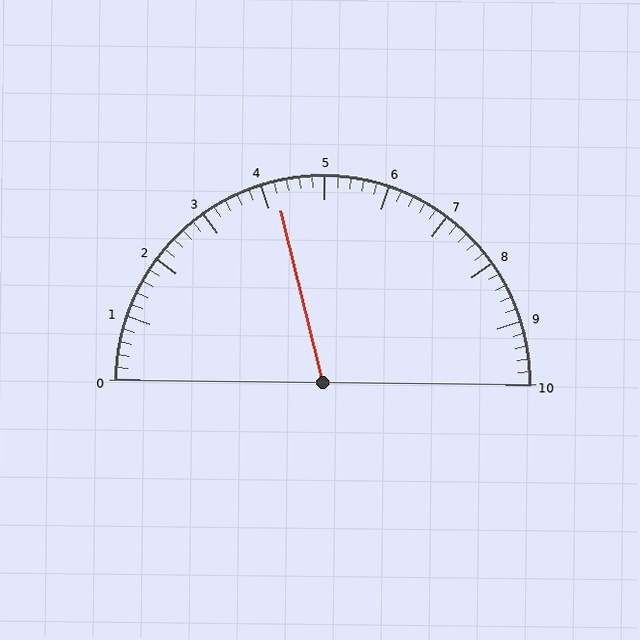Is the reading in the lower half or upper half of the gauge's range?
The reading is in the lower half of the range (0 to 10).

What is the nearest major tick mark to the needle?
The nearest major tick mark is 4.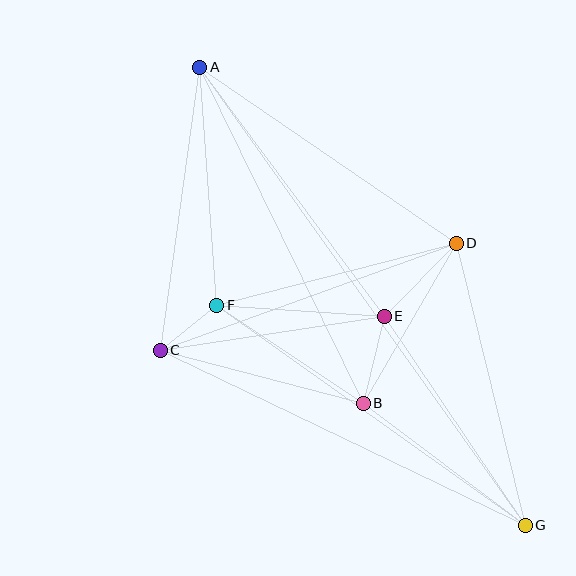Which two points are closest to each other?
Points C and F are closest to each other.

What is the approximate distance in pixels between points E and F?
The distance between E and F is approximately 168 pixels.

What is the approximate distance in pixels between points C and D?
The distance between C and D is approximately 315 pixels.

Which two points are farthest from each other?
Points A and G are farthest from each other.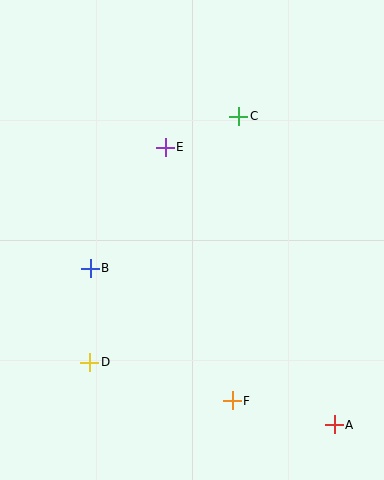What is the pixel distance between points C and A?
The distance between C and A is 323 pixels.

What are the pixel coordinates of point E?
Point E is at (165, 148).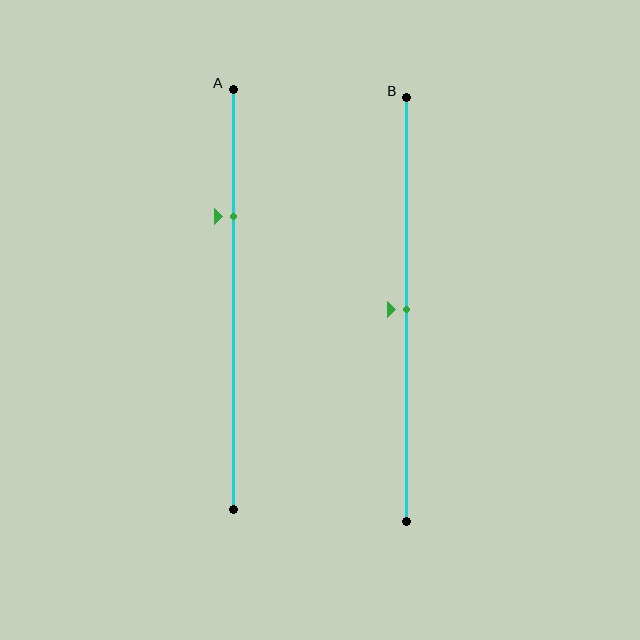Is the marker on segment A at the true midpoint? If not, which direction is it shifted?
No, the marker on segment A is shifted upward by about 20% of the segment length.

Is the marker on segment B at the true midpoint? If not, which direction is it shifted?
Yes, the marker on segment B is at the true midpoint.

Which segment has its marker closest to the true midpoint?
Segment B has its marker closest to the true midpoint.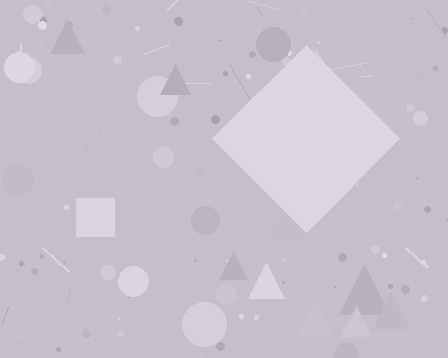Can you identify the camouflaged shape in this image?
The camouflaged shape is a diamond.